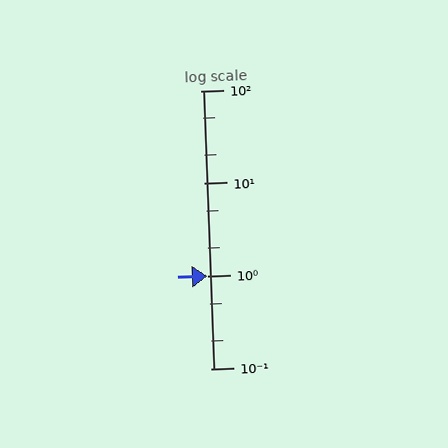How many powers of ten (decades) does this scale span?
The scale spans 3 decades, from 0.1 to 100.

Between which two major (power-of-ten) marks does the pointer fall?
The pointer is between 1 and 10.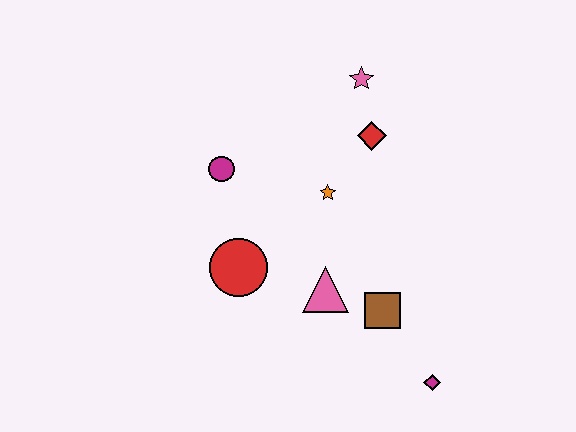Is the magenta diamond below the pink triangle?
Yes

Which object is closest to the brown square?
The pink triangle is closest to the brown square.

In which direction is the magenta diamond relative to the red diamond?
The magenta diamond is below the red diamond.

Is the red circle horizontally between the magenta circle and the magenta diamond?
Yes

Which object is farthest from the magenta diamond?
The pink star is farthest from the magenta diamond.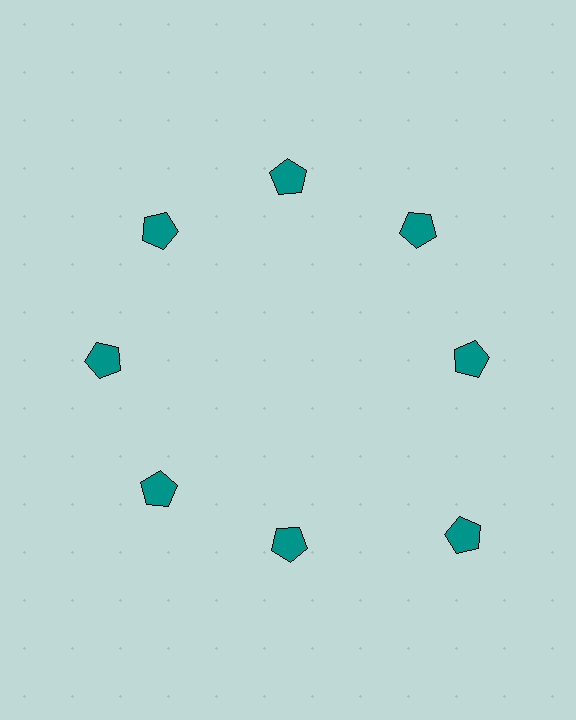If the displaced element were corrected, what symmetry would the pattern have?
It would have 8-fold rotational symmetry — the pattern would map onto itself every 45 degrees.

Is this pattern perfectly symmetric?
No. The 8 teal pentagons are arranged in a ring, but one element near the 4 o'clock position is pushed outward from the center, breaking the 8-fold rotational symmetry.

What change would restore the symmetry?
The symmetry would be restored by moving it inward, back onto the ring so that all 8 pentagons sit at equal angles and equal distance from the center.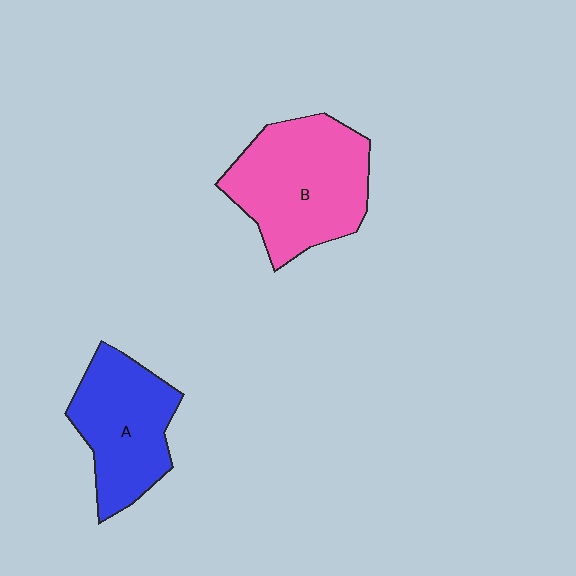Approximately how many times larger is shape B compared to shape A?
Approximately 1.3 times.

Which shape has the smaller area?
Shape A (blue).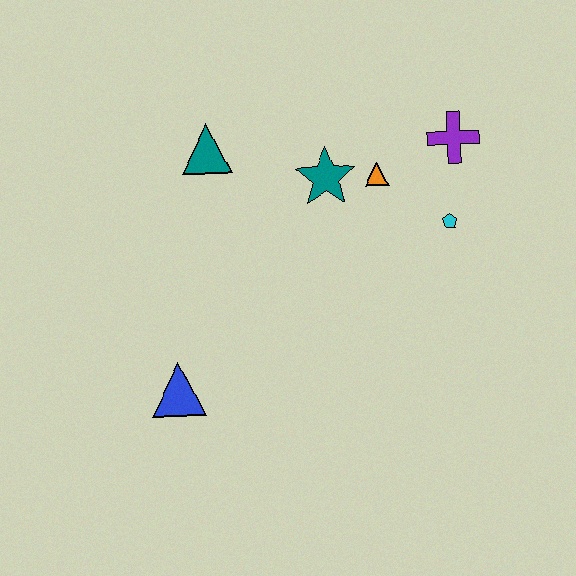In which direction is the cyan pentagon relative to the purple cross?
The cyan pentagon is below the purple cross.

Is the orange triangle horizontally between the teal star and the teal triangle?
No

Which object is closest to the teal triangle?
The teal star is closest to the teal triangle.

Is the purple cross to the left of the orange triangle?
No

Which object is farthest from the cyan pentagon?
The blue triangle is farthest from the cyan pentagon.